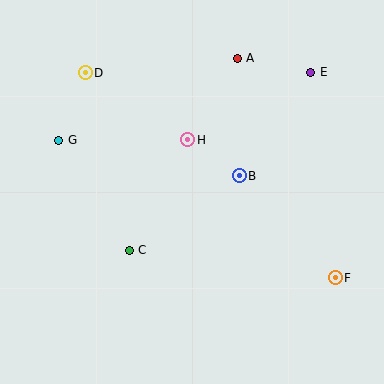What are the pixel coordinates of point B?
Point B is at (239, 176).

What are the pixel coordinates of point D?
Point D is at (85, 73).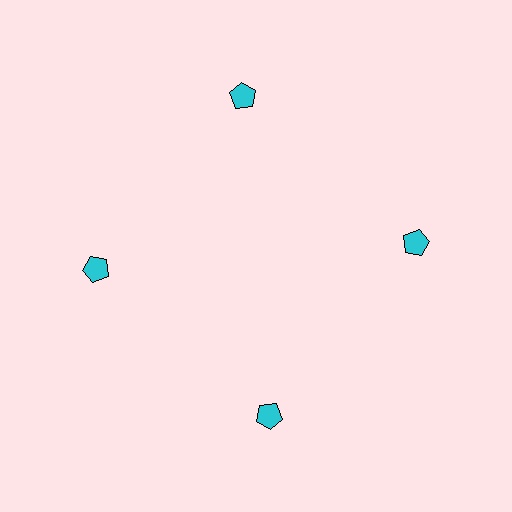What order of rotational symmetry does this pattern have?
This pattern has 4-fold rotational symmetry.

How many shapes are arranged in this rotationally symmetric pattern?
There are 4 shapes, arranged in 4 groups of 1.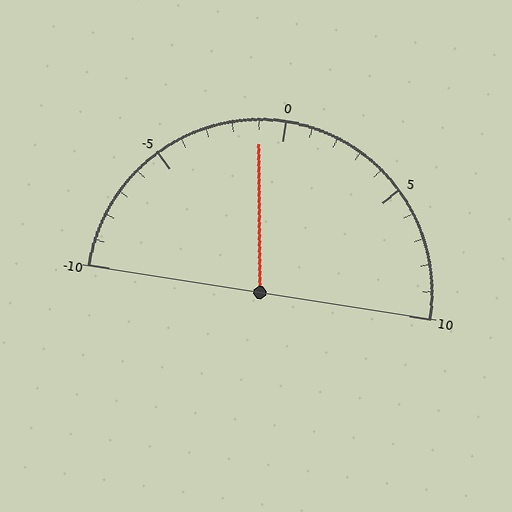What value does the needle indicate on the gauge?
The needle indicates approximately -1.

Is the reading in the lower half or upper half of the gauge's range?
The reading is in the lower half of the range (-10 to 10).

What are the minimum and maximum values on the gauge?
The gauge ranges from -10 to 10.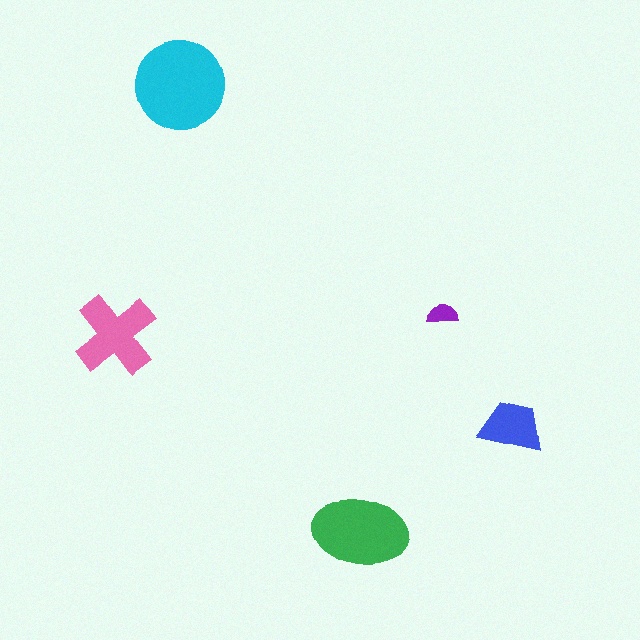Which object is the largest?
The cyan circle.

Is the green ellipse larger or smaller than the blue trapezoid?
Larger.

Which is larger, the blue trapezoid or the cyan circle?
The cyan circle.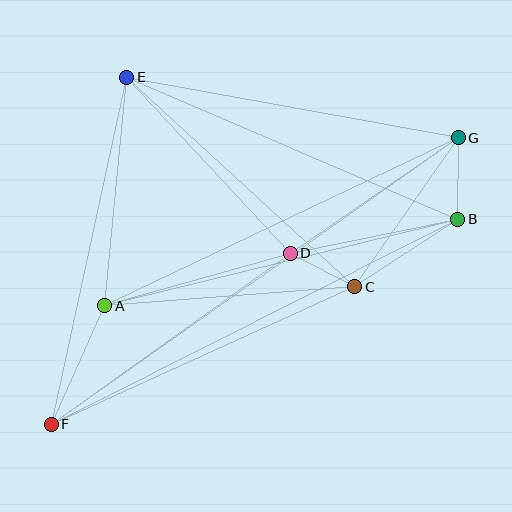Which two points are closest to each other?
Points C and D are closest to each other.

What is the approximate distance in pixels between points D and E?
The distance between D and E is approximately 240 pixels.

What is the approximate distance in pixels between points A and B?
The distance between A and B is approximately 364 pixels.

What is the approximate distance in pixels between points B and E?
The distance between B and E is approximately 360 pixels.